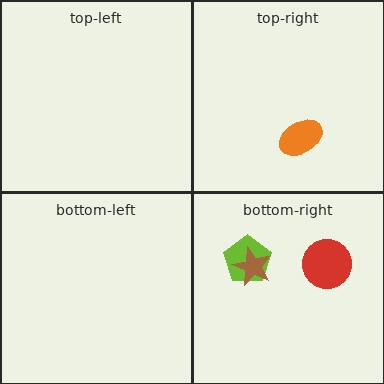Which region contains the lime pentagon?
The bottom-right region.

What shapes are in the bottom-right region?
The lime pentagon, the red circle, the brown star.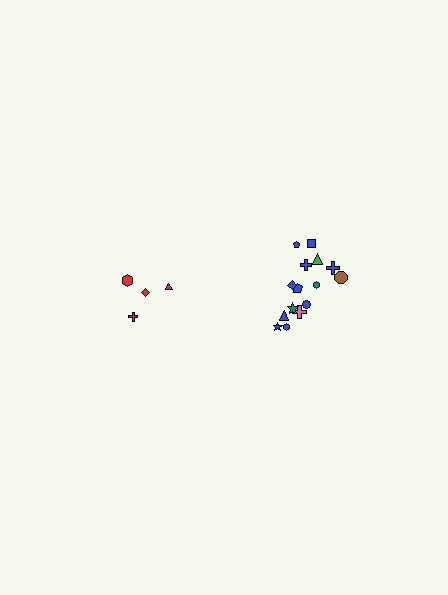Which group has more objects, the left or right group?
The right group.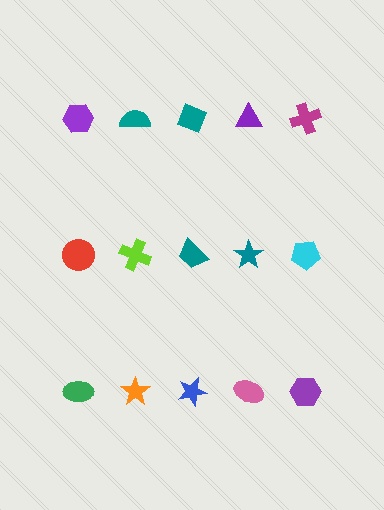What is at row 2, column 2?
A lime cross.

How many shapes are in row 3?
5 shapes.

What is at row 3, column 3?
A blue star.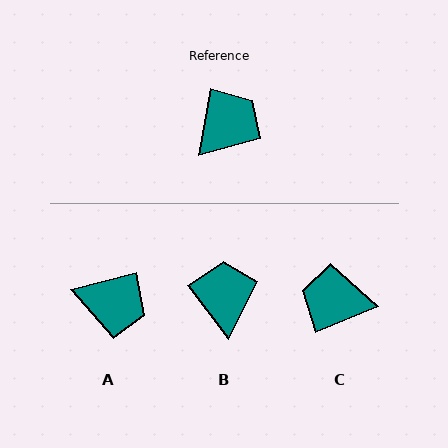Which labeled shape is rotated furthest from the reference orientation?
C, about 123 degrees away.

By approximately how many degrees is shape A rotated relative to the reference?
Approximately 64 degrees clockwise.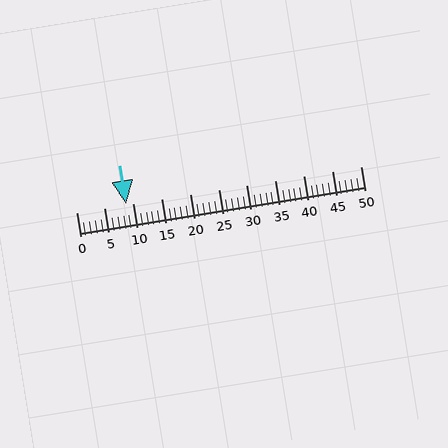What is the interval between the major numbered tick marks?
The major tick marks are spaced 5 units apart.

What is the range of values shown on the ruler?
The ruler shows values from 0 to 50.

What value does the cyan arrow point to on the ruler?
The cyan arrow points to approximately 9.